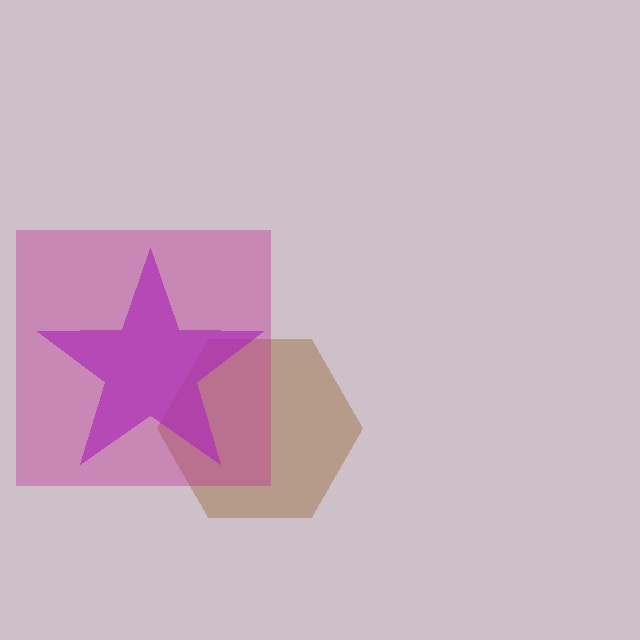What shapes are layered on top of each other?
The layered shapes are: a brown hexagon, a purple star, a magenta square.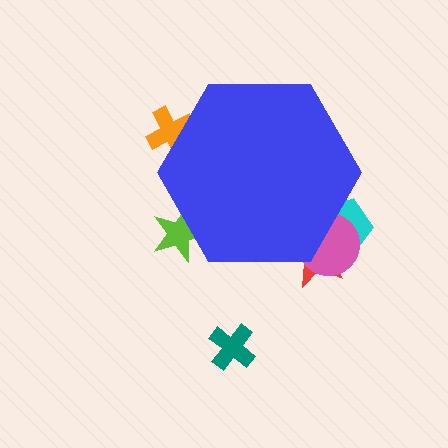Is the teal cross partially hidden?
No, the teal cross is fully visible.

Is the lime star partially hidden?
Yes, the lime star is partially hidden behind the blue hexagon.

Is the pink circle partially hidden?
Yes, the pink circle is partially hidden behind the blue hexagon.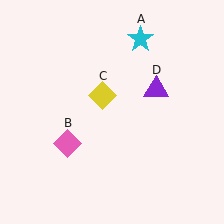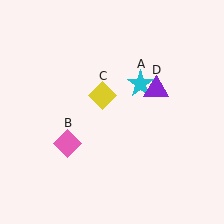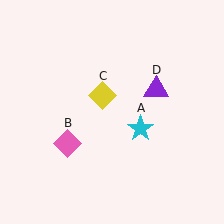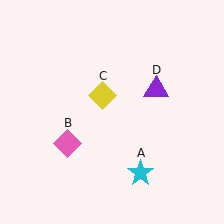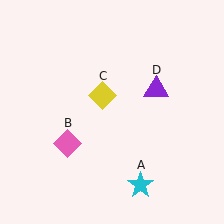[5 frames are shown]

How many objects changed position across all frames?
1 object changed position: cyan star (object A).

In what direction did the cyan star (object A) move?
The cyan star (object A) moved down.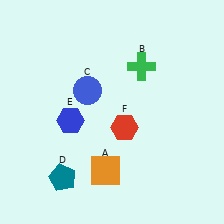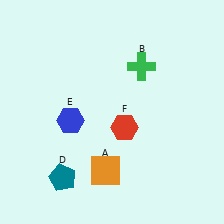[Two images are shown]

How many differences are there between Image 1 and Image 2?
There is 1 difference between the two images.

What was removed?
The blue circle (C) was removed in Image 2.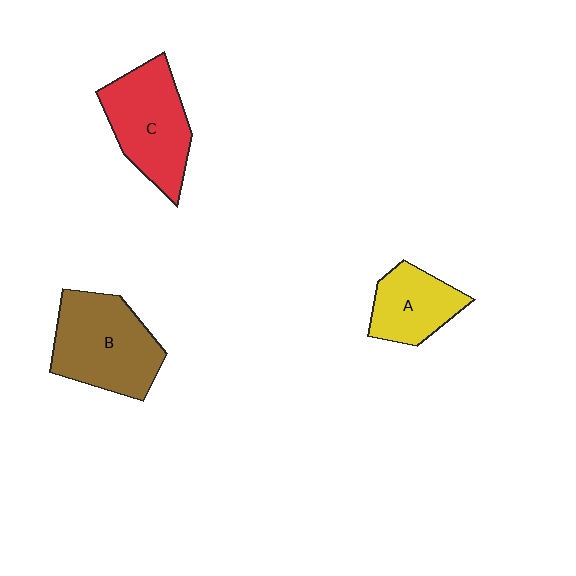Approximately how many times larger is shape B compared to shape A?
Approximately 1.6 times.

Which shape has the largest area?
Shape B (brown).